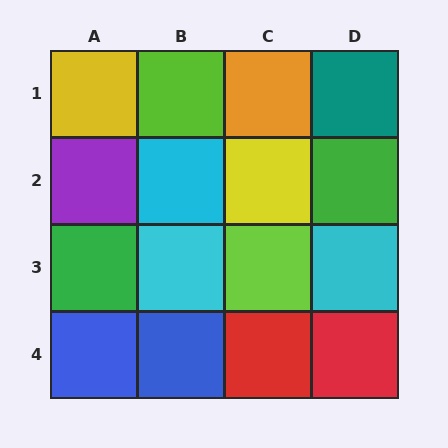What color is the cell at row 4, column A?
Blue.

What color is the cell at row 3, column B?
Cyan.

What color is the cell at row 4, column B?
Blue.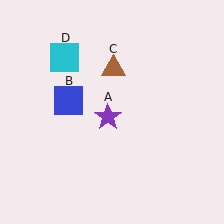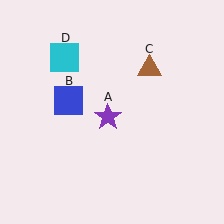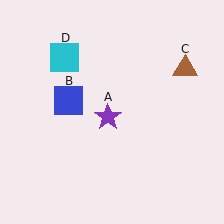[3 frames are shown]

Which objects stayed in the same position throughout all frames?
Purple star (object A) and blue square (object B) and cyan square (object D) remained stationary.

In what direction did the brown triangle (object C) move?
The brown triangle (object C) moved right.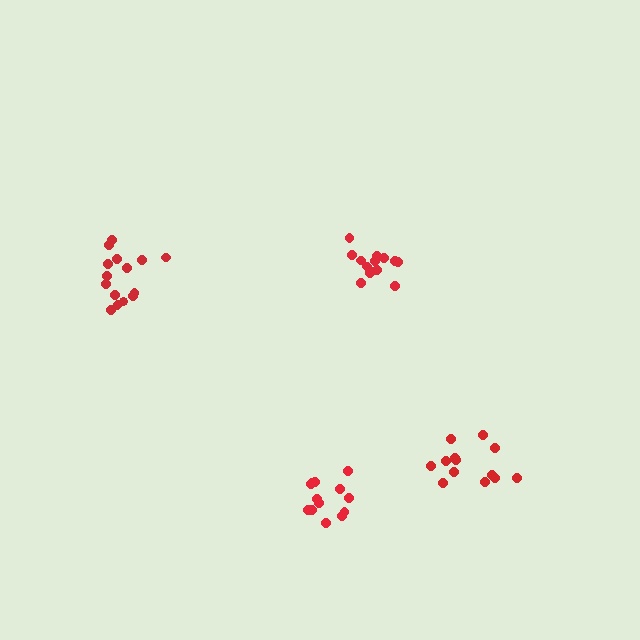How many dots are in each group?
Group 1: 15 dots, Group 2: 13 dots, Group 3: 14 dots, Group 4: 13 dots (55 total).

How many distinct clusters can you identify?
There are 4 distinct clusters.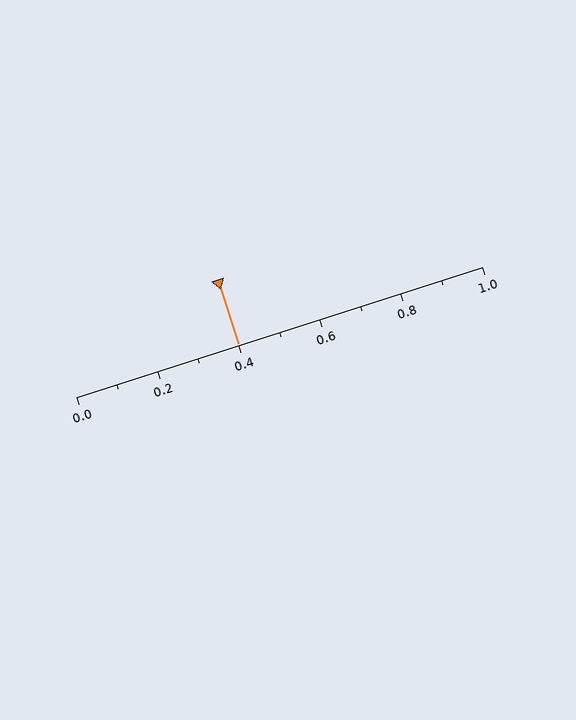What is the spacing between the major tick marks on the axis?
The major ticks are spaced 0.2 apart.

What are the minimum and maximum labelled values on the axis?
The axis runs from 0.0 to 1.0.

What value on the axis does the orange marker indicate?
The marker indicates approximately 0.4.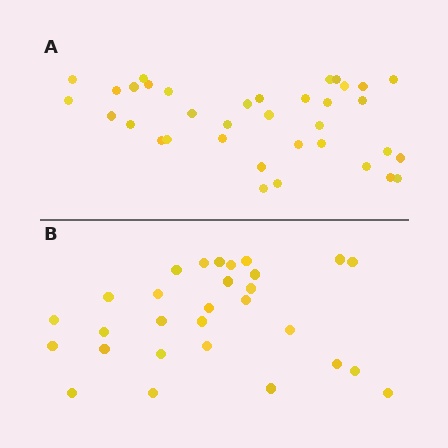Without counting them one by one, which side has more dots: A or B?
Region A (the top region) has more dots.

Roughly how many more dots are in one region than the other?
Region A has roughly 8 or so more dots than region B.